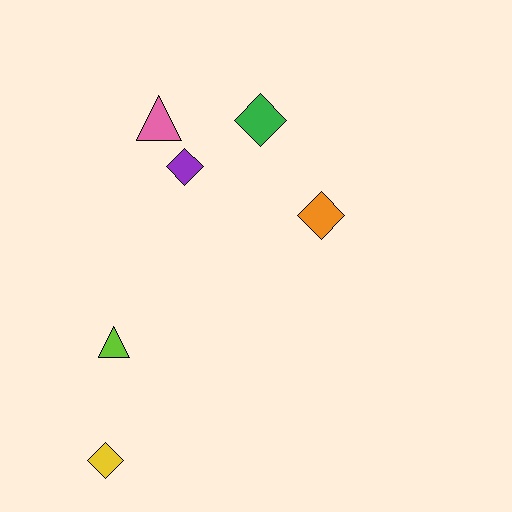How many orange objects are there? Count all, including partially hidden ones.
There is 1 orange object.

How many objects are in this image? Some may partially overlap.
There are 6 objects.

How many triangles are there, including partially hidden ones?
There are 2 triangles.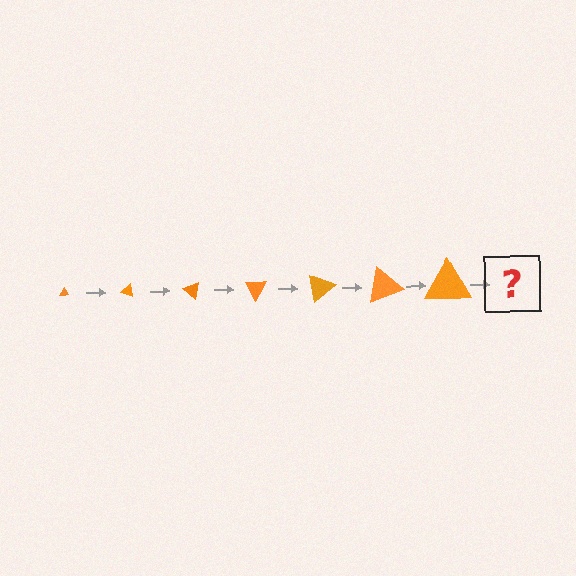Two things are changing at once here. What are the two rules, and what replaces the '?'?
The two rules are that the triangle grows larger each step and it rotates 20 degrees each step. The '?' should be a triangle, larger than the previous one and rotated 140 degrees from the start.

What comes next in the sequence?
The next element should be a triangle, larger than the previous one and rotated 140 degrees from the start.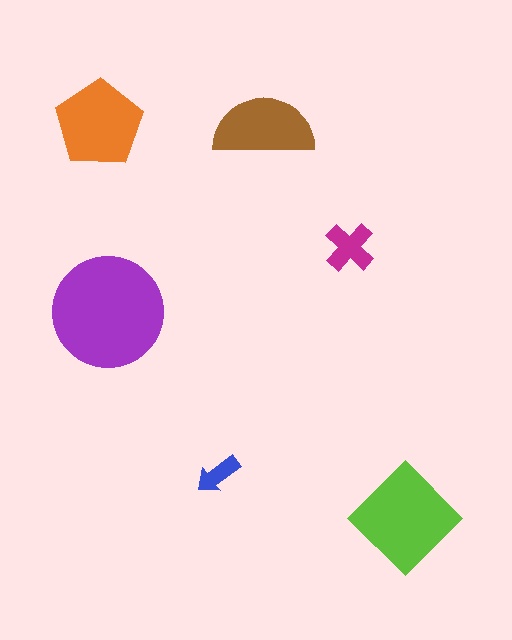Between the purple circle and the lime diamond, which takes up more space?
The purple circle.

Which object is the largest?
The purple circle.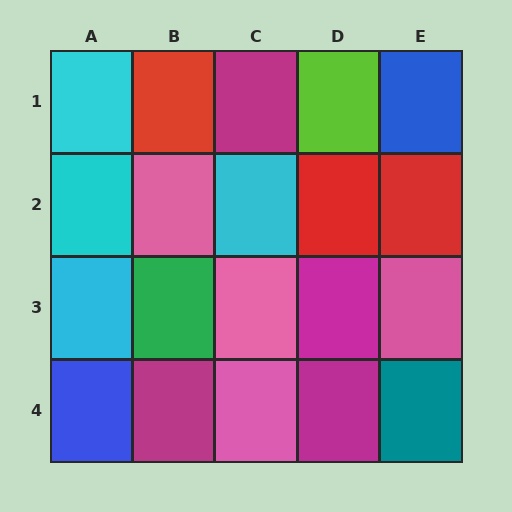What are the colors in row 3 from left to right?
Cyan, green, pink, magenta, pink.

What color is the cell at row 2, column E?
Red.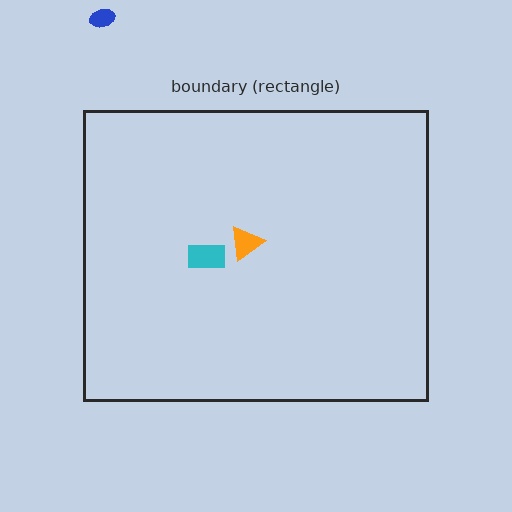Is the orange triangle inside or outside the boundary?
Inside.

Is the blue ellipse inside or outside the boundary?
Outside.